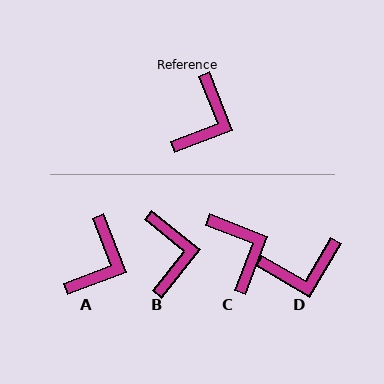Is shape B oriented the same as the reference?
No, it is off by about 30 degrees.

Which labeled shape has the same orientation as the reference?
A.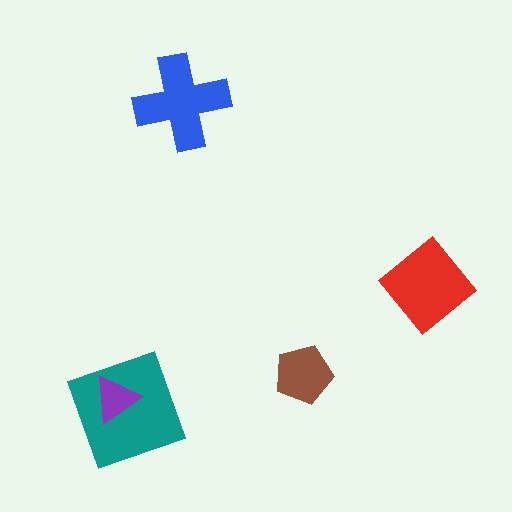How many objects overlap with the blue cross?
0 objects overlap with the blue cross.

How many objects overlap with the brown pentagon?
0 objects overlap with the brown pentagon.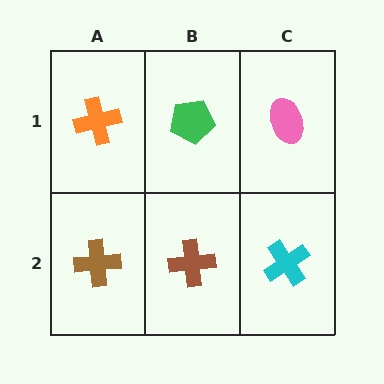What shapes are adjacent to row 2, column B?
A green pentagon (row 1, column B), a brown cross (row 2, column A), a cyan cross (row 2, column C).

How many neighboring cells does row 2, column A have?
2.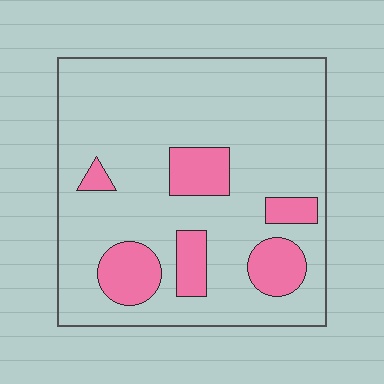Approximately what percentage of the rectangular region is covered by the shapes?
Approximately 20%.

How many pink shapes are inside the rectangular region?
6.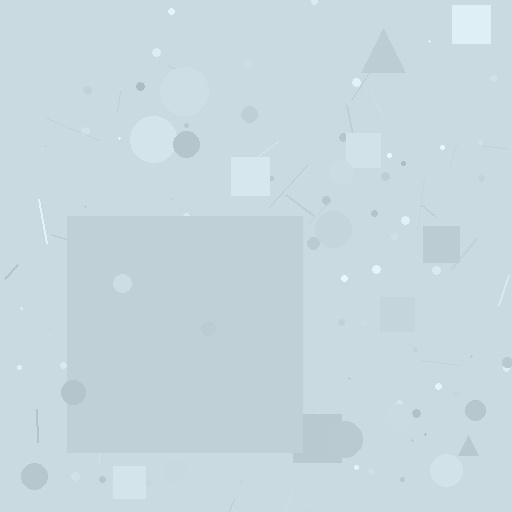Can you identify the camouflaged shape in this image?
The camouflaged shape is a square.